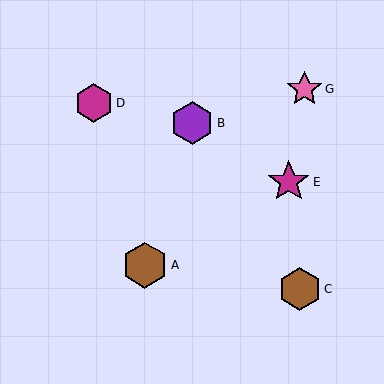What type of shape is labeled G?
Shape G is a pink star.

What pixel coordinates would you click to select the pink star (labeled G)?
Click at (305, 89) to select the pink star G.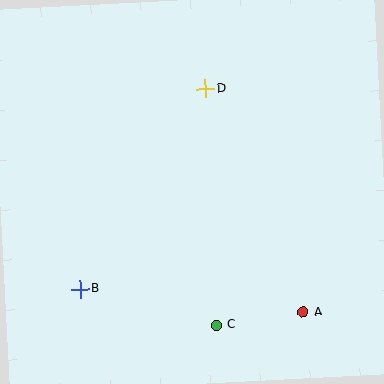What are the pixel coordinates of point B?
Point B is at (80, 289).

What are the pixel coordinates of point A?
Point A is at (303, 312).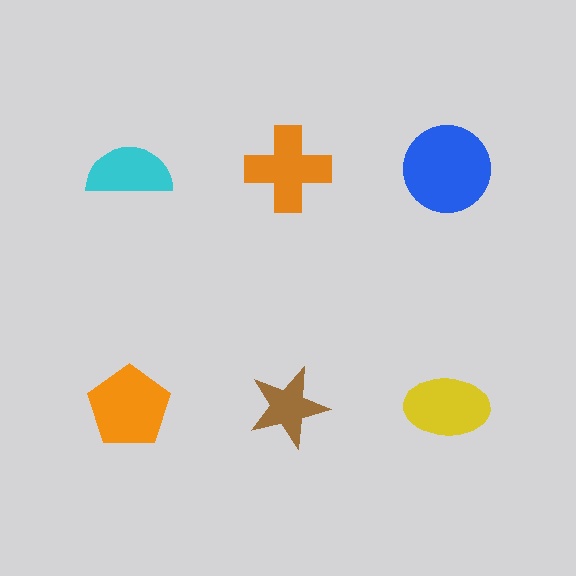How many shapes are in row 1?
3 shapes.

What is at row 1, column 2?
An orange cross.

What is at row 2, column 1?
An orange pentagon.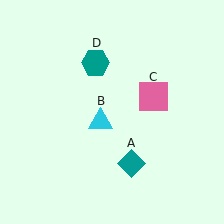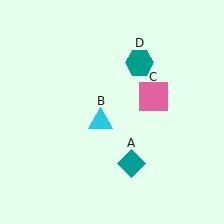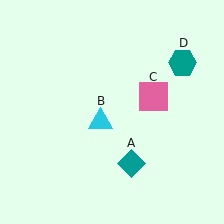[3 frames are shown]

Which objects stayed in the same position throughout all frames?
Teal diamond (object A) and cyan triangle (object B) and pink square (object C) remained stationary.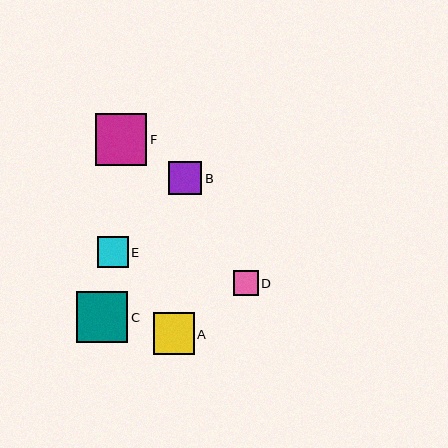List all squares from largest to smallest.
From largest to smallest: F, C, A, B, E, D.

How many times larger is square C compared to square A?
Square C is approximately 1.2 times the size of square A.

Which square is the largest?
Square F is the largest with a size of approximately 52 pixels.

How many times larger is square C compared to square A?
Square C is approximately 1.2 times the size of square A.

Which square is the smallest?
Square D is the smallest with a size of approximately 25 pixels.